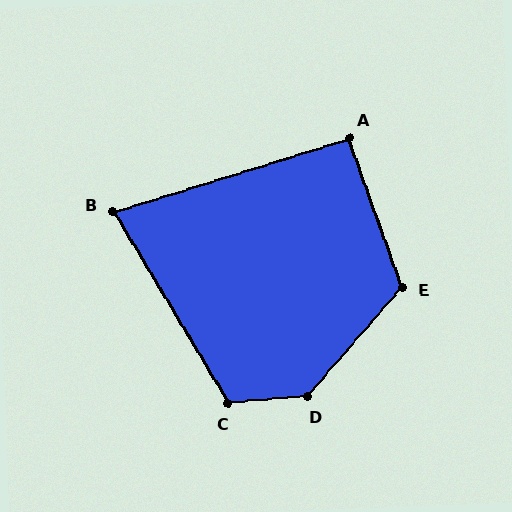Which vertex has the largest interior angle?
D, at approximately 135 degrees.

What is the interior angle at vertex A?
Approximately 93 degrees (approximately right).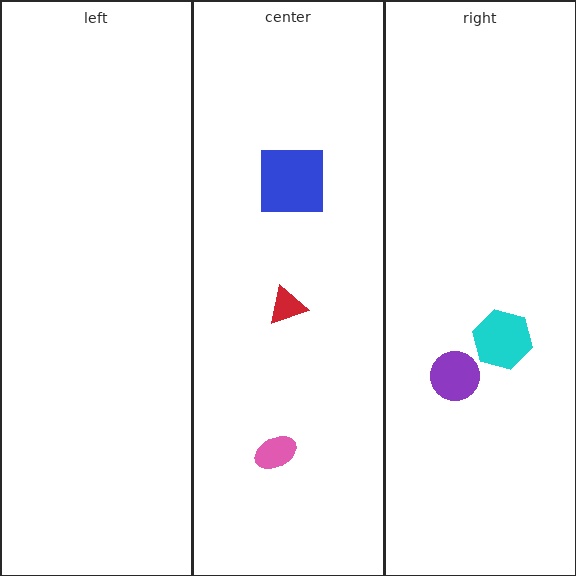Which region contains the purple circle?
The right region.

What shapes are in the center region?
The blue square, the red triangle, the pink ellipse.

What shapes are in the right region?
The purple circle, the cyan hexagon.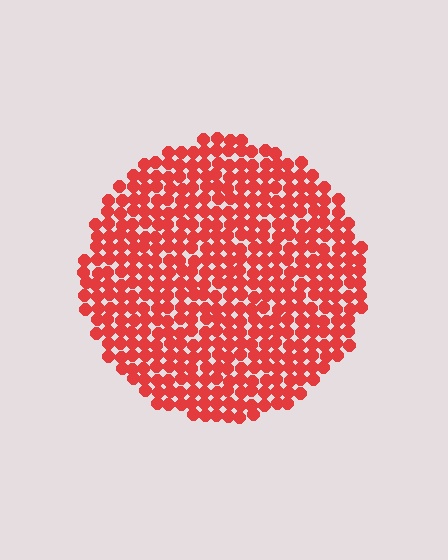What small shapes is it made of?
It is made of small circles.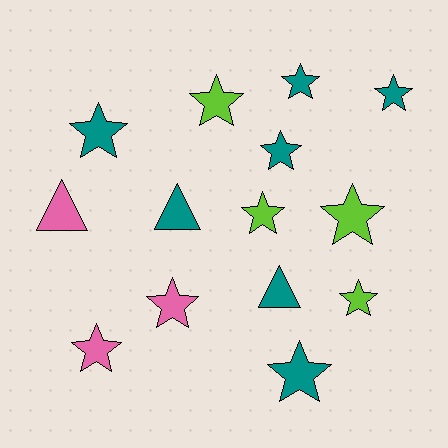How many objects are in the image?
There are 14 objects.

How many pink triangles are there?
There is 1 pink triangle.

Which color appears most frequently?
Teal, with 7 objects.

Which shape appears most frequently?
Star, with 11 objects.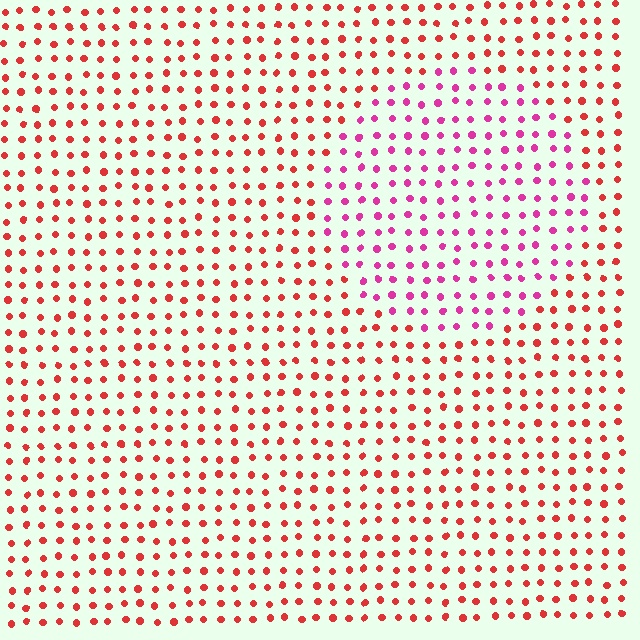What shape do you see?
I see a circle.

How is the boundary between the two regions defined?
The boundary is defined purely by a slight shift in hue (about 38 degrees). Spacing, size, and orientation are identical on both sides.